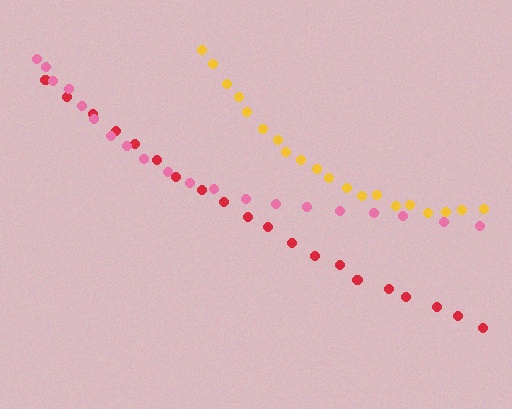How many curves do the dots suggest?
There are 3 distinct paths.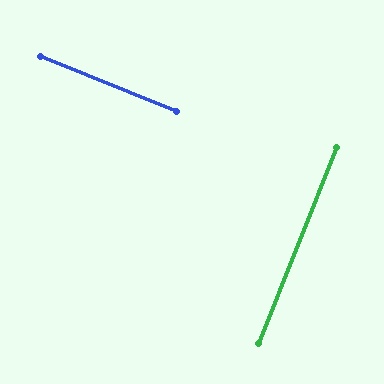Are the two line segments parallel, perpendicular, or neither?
Perpendicular — they meet at approximately 90°.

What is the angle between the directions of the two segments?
Approximately 90 degrees.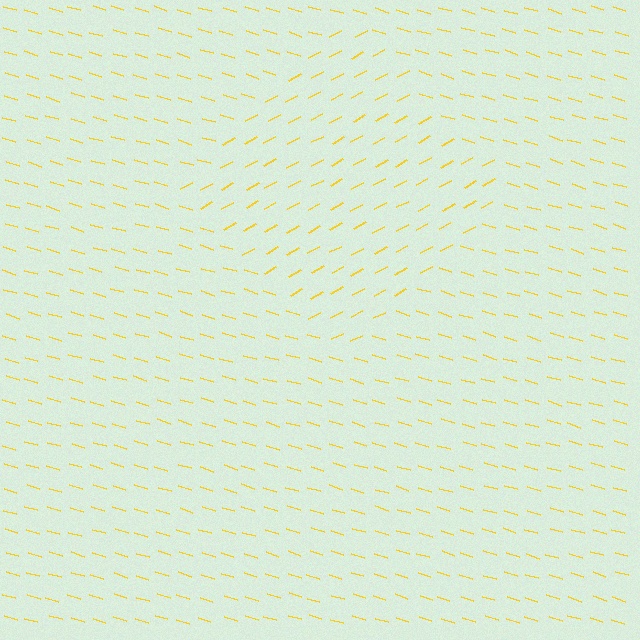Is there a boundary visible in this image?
Yes, there is a texture boundary formed by a change in line orientation.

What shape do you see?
I see a diamond.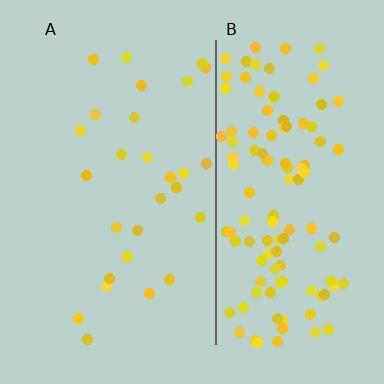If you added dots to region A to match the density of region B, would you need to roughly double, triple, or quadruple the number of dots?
Approximately quadruple.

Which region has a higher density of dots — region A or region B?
B (the right).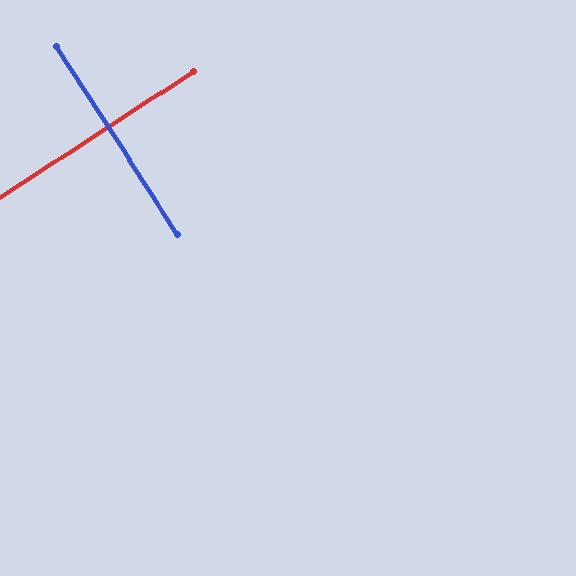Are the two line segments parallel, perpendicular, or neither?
Perpendicular — they meet at approximately 90°.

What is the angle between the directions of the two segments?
Approximately 90 degrees.